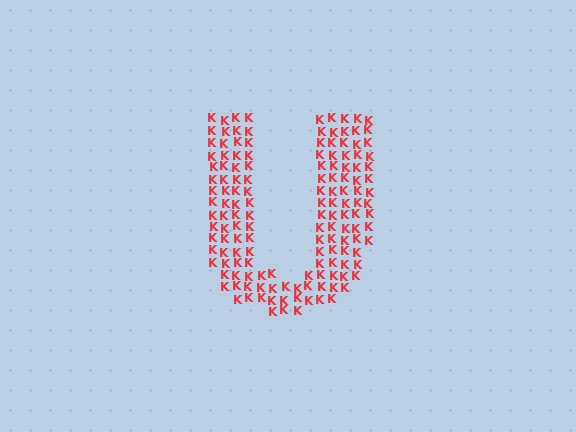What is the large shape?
The large shape is the letter U.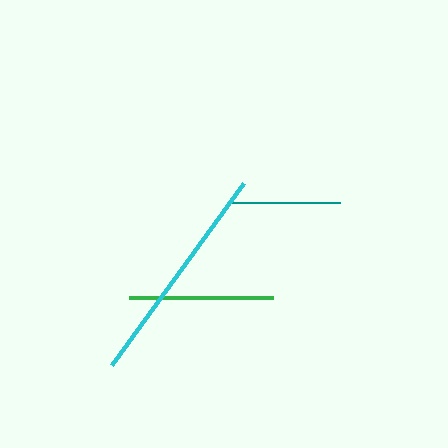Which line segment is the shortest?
The teal line is the shortest at approximately 112 pixels.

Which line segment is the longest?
The cyan line is the longest at approximately 226 pixels.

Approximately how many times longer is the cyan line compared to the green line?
The cyan line is approximately 1.6 times the length of the green line.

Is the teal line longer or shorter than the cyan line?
The cyan line is longer than the teal line.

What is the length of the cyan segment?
The cyan segment is approximately 226 pixels long.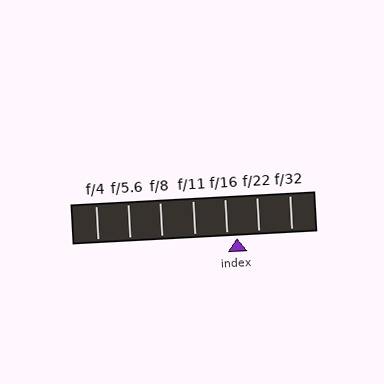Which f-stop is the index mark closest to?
The index mark is closest to f/16.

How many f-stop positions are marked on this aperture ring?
There are 7 f-stop positions marked.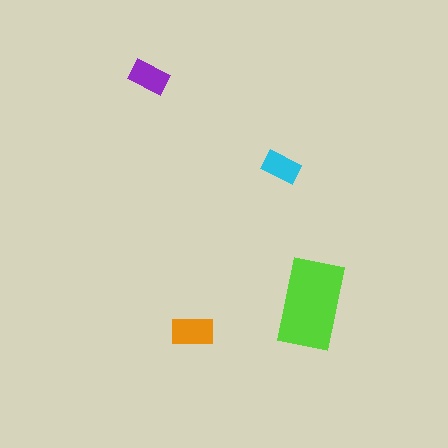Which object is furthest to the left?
The purple rectangle is leftmost.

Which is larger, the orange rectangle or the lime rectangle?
The lime one.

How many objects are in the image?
There are 4 objects in the image.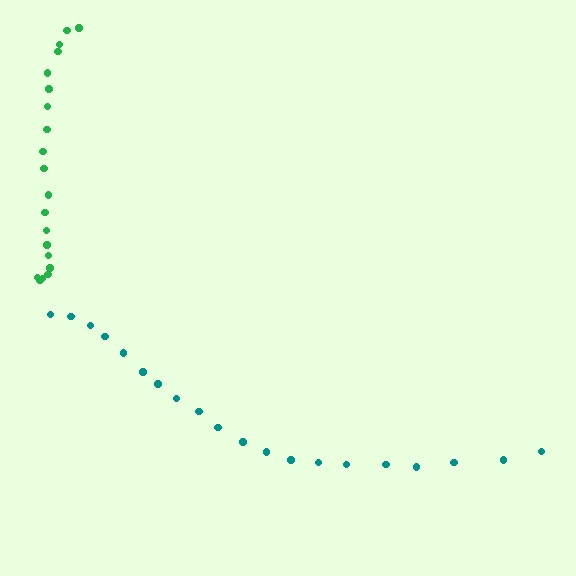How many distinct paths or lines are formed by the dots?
There are 2 distinct paths.